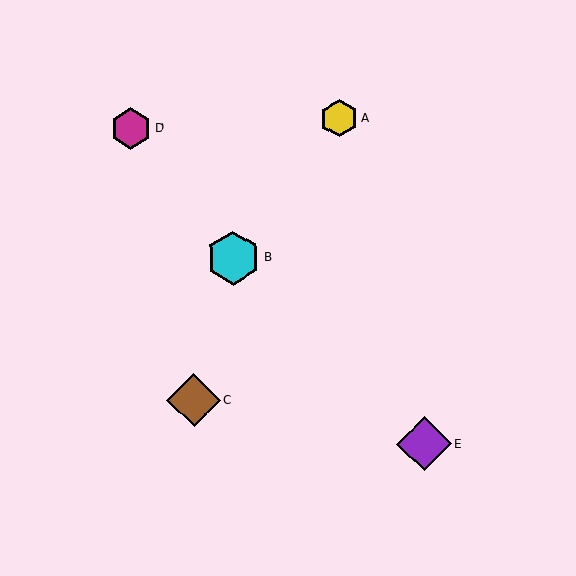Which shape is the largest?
The purple diamond (labeled E) is the largest.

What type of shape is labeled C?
Shape C is a brown diamond.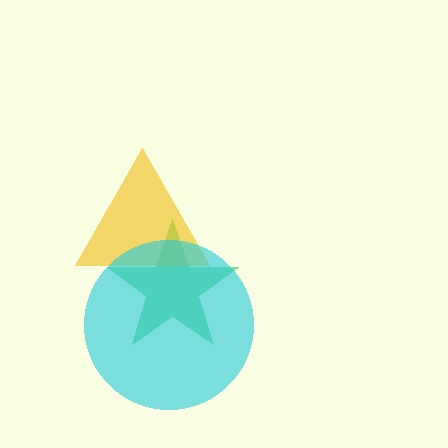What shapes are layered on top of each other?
The layered shapes are: a green star, a yellow triangle, a cyan circle.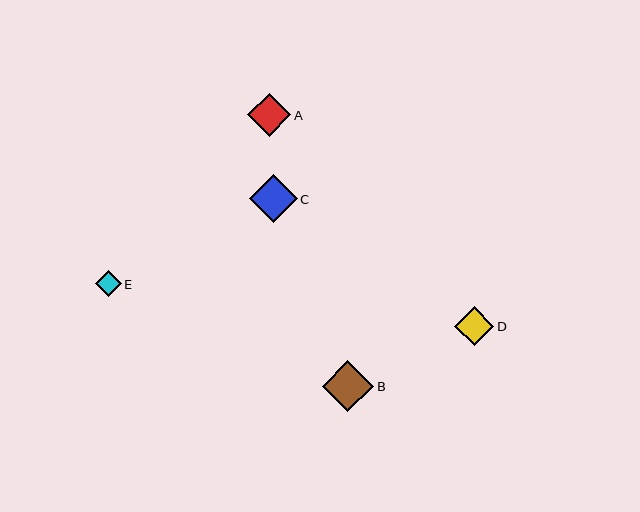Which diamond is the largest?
Diamond B is the largest with a size of approximately 52 pixels.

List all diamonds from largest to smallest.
From largest to smallest: B, C, A, D, E.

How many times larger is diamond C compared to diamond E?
Diamond C is approximately 1.8 times the size of diamond E.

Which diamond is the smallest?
Diamond E is the smallest with a size of approximately 26 pixels.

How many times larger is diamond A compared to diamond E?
Diamond A is approximately 1.7 times the size of diamond E.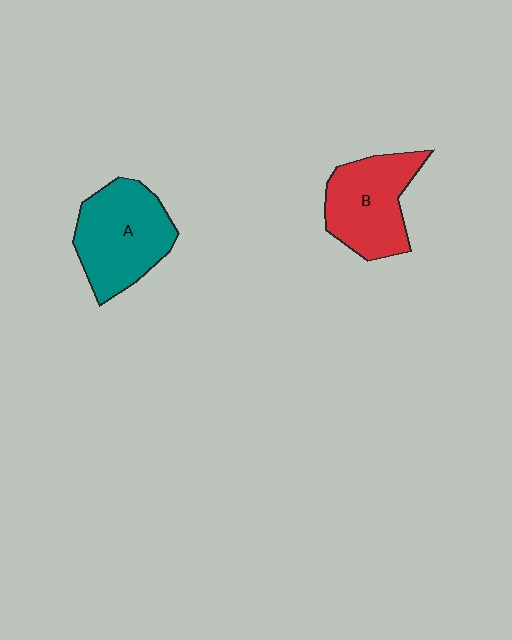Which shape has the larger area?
Shape A (teal).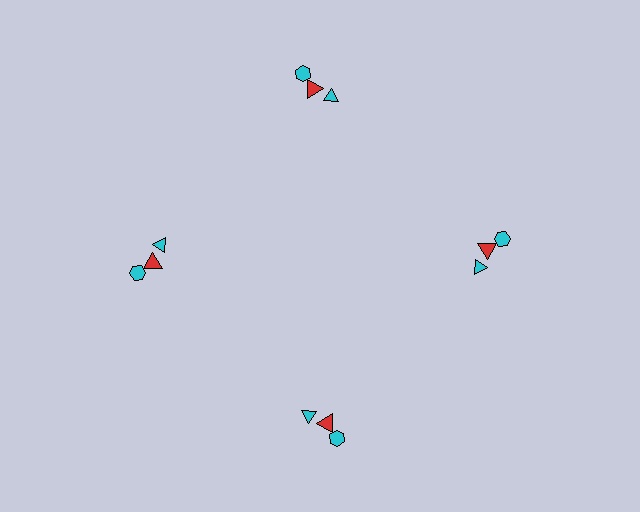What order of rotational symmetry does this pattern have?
This pattern has 4-fold rotational symmetry.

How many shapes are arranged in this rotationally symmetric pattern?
There are 12 shapes, arranged in 4 groups of 3.